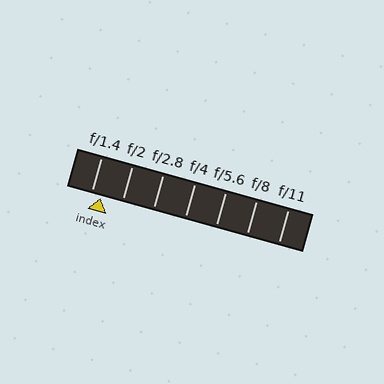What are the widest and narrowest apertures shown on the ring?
The widest aperture shown is f/1.4 and the narrowest is f/11.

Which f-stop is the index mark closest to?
The index mark is closest to f/1.4.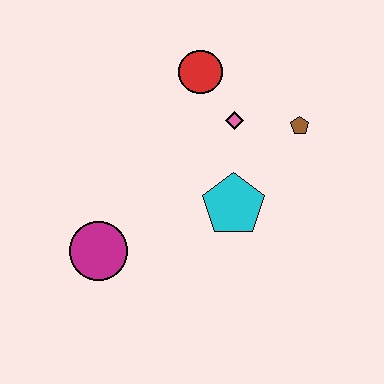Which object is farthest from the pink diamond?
The magenta circle is farthest from the pink diamond.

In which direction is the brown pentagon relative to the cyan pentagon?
The brown pentagon is above the cyan pentagon.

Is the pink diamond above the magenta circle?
Yes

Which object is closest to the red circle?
The pink diamond is closest to the red circle.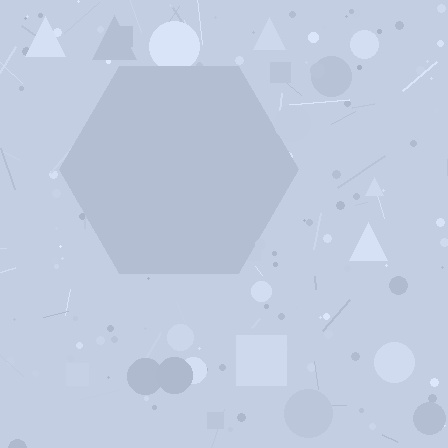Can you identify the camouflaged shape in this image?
The camouflaged shape is a hexagon.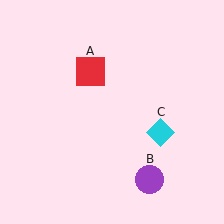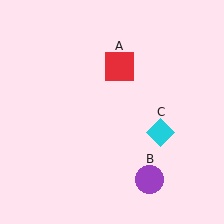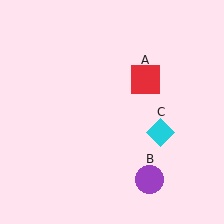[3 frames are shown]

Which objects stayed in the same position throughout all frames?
Purple circle (object B) and cyan diamond (object C) remained stationary.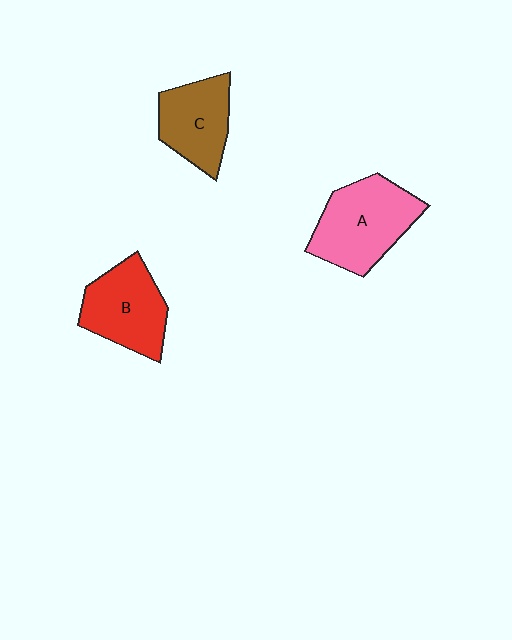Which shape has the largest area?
Shape A (pink).